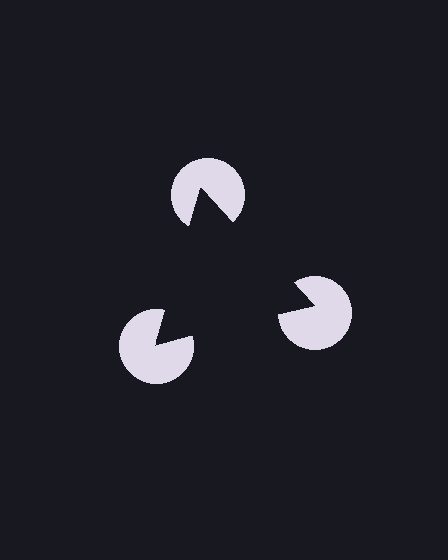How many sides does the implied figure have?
3 sides.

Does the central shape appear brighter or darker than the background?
It typically appears slightly darker than the background, even though no actual brightness change is drawn.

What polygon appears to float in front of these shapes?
An illusory triangle — its edges are inferred from the aligned wedge cuts in the pac-man discs, not physically drawn.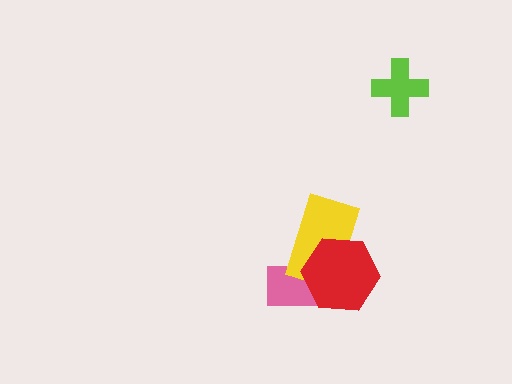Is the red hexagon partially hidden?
No, no other shape covers it.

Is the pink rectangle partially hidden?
Yes, it is partially covered by another shape.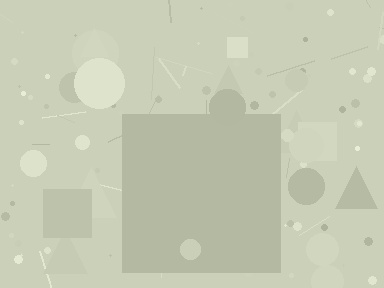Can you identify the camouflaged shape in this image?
The camouflaged shape is a square.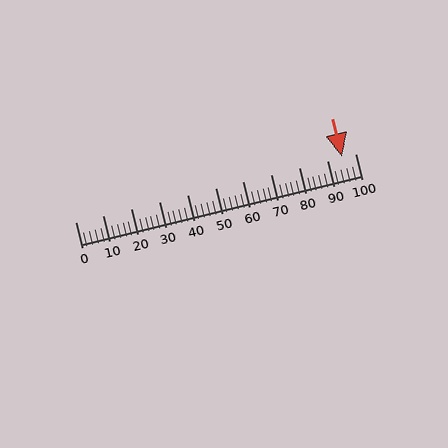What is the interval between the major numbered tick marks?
The major tick marks are spaced 10 units apart.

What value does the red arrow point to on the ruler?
The red arrow points to approximately 95.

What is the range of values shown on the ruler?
The ruler shows values from 0 to 100.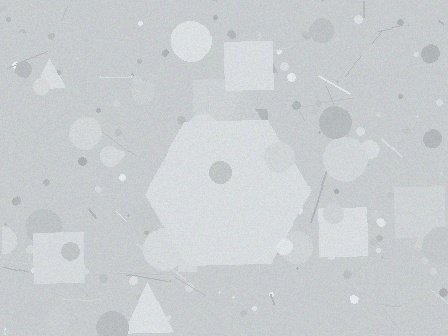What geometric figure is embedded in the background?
A hexagon is embedded in the background.